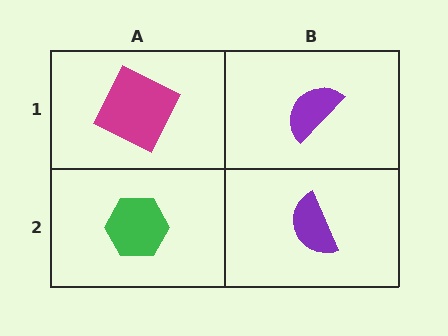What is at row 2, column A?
A green hexagon.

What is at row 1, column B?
A purple semicircle.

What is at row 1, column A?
A magenta square.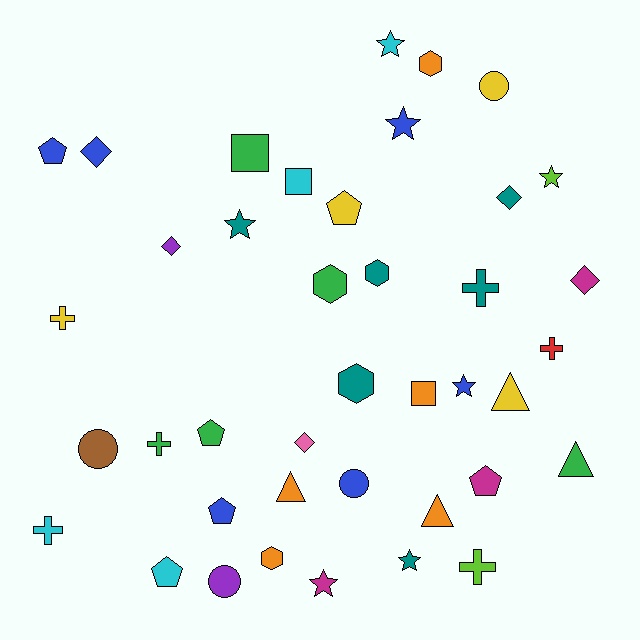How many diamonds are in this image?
There are 5 diamonds.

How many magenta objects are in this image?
There are 3 magenta objects.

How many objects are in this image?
There are 40 objects.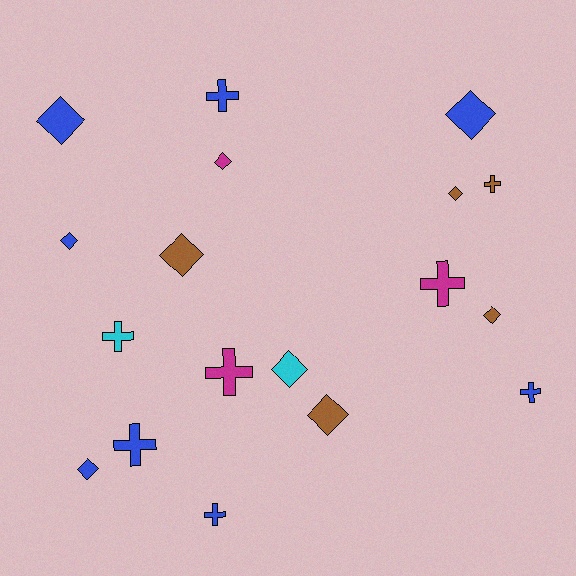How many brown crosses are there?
There is 1 brown cross.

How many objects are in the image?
There are 18 objects.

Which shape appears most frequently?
Diamond, with 10 objects.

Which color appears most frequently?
Blue, with 8 objects.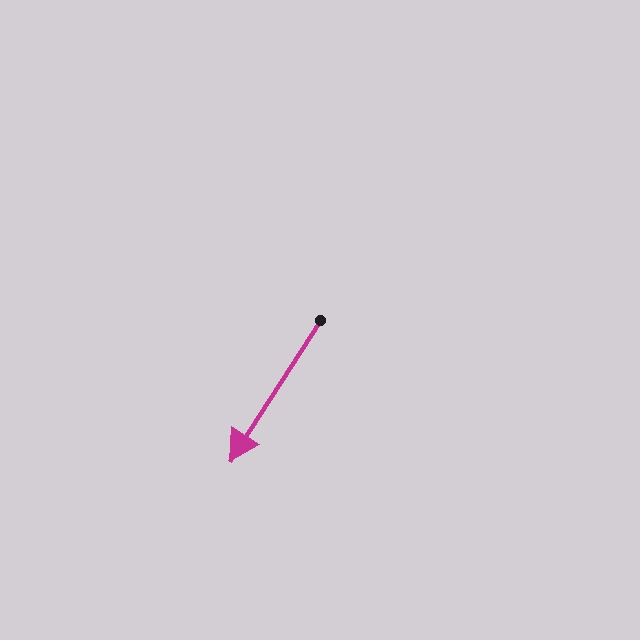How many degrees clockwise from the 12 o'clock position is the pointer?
Approximately 213 degrees.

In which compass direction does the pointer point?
Southwest.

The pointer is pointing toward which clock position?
Roughly 7 o'clock.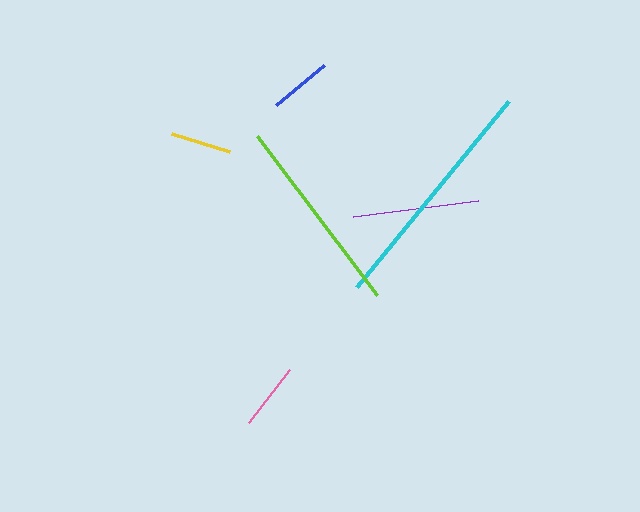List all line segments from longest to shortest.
From longest to shortest: cyan, lime, purple, pink, blue, yellow.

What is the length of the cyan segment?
The cyan segment is approximately 240 pixels long.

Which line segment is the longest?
The cyan line is the longest at approximately 240 pixels.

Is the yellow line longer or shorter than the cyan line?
The cyan line is longer than the yellow line.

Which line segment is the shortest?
The yellow line is the shortest at approximately 62 pixels.